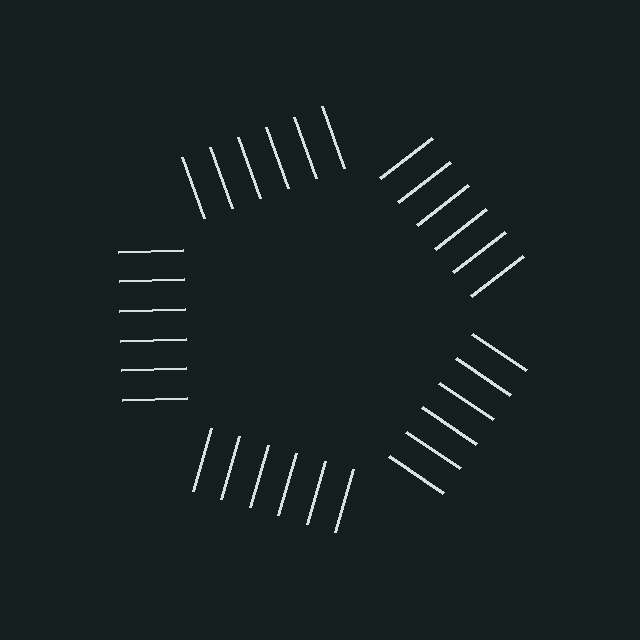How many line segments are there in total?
30 — 6 along each of the 5 edges.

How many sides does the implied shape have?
5 sides — the line-ends trace a pentagon.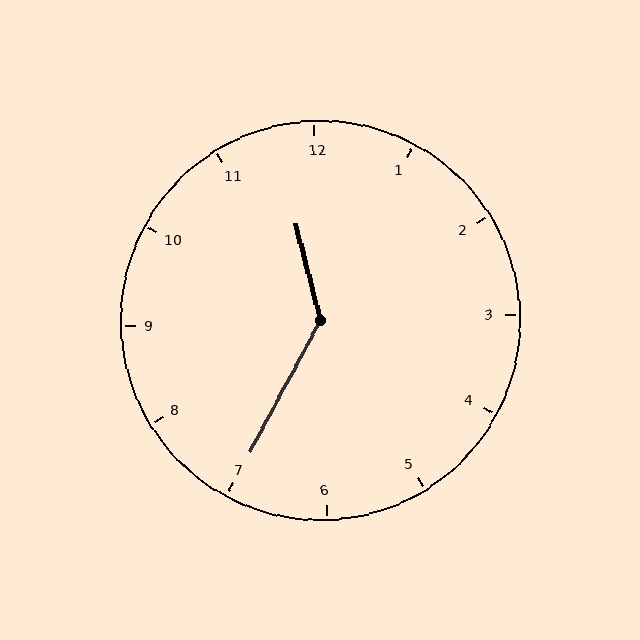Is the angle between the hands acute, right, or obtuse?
It is obtuse.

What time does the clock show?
11:35.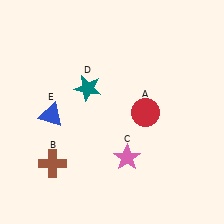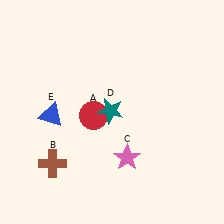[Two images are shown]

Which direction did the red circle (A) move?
The red circle (A) moved left.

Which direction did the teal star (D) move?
The teal star (D) moved right.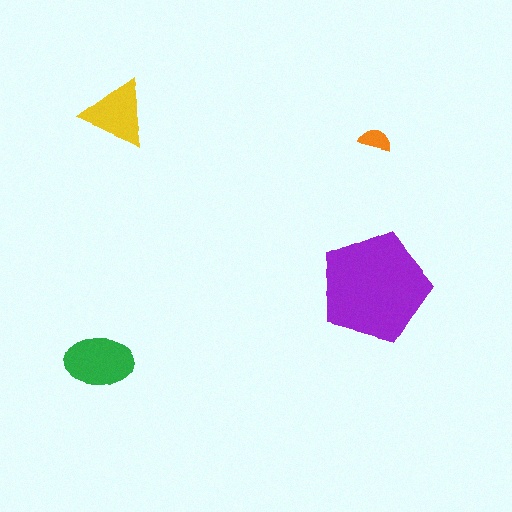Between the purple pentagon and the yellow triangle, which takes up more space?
The purple pentagon.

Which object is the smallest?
The orange semicircle.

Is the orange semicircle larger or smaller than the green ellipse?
Smaller.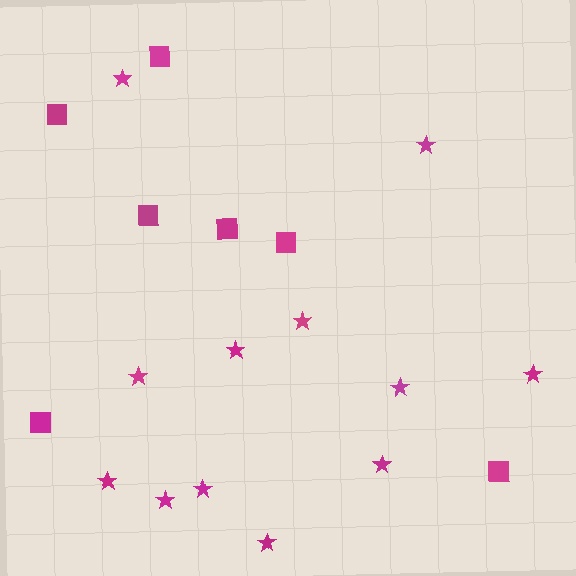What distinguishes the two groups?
There are 2 groups: one group of stars (12) and one group of squares (7).